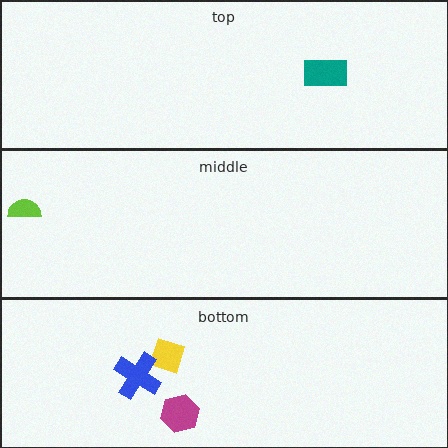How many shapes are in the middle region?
1.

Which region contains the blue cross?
The bottom region.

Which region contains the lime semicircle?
The middle region.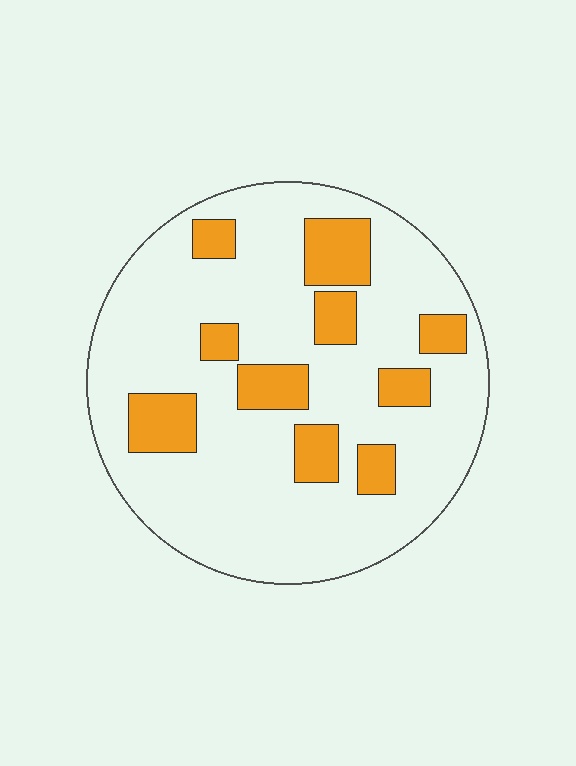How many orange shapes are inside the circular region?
10.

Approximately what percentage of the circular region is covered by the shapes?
Approximately 20%.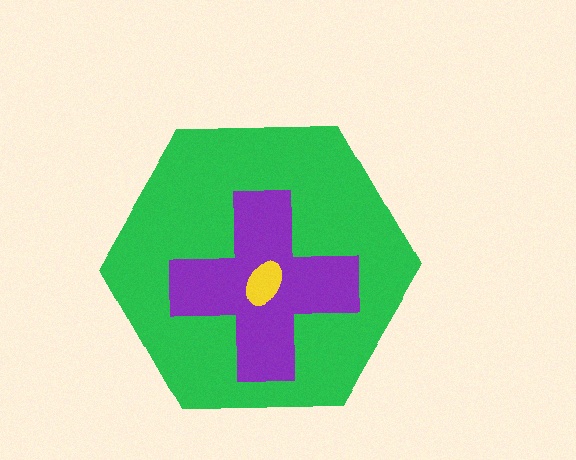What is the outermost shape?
The green hexagon.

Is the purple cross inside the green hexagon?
Yes.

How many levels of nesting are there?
3.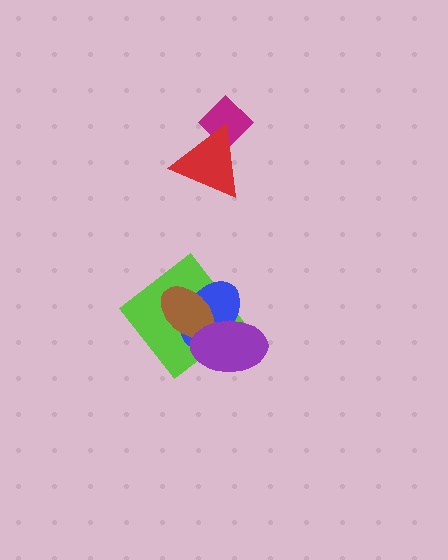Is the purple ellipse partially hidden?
No, no other shape covers it.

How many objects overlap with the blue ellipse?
3 objects overlap with the blue ellipse.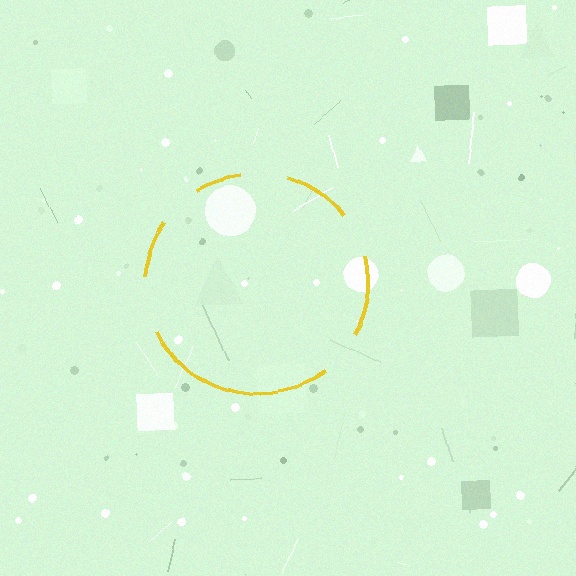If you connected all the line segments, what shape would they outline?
They would outline a circle.